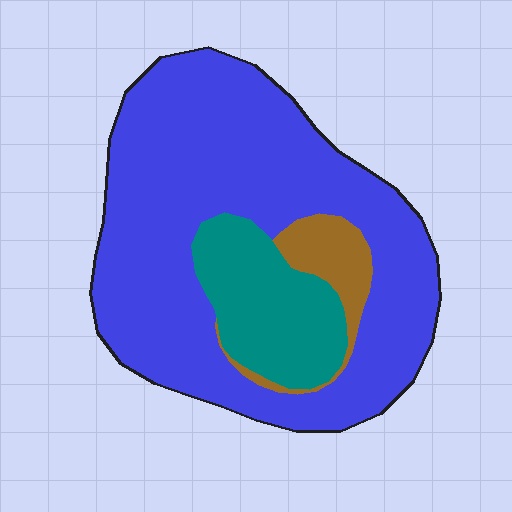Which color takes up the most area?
Blue, at roughly 75%.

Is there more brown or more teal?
Teal.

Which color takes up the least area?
Brown, at roughly 10%.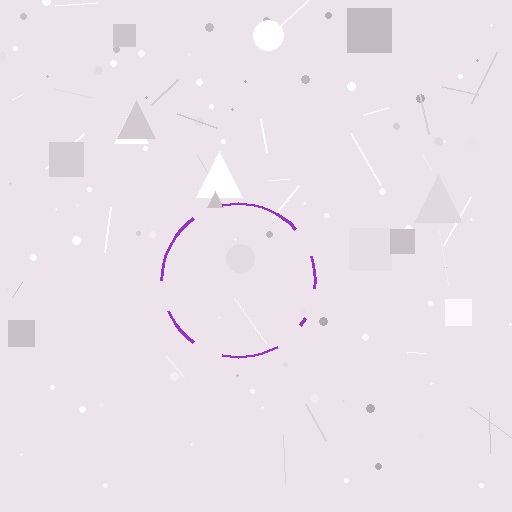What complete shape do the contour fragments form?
The contour fragments form a circle.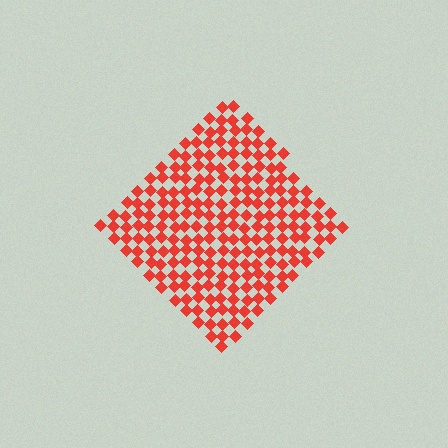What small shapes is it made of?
It is made of small diamonds.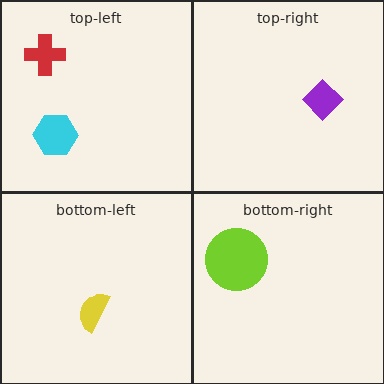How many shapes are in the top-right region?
1.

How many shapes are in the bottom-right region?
1.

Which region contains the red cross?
The top-left region.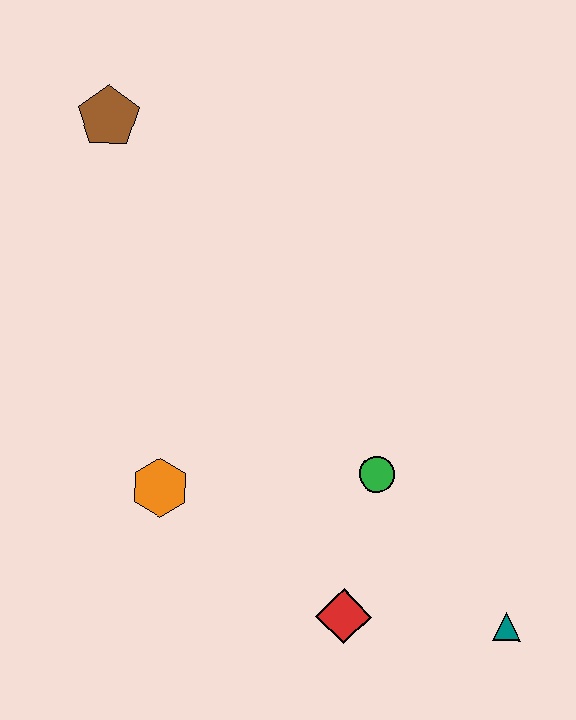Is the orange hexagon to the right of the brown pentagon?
Yes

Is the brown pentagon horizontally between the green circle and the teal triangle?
No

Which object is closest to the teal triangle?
The red diamond is closest to the teal triangle.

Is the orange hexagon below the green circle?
Yes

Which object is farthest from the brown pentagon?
The teal triangle is farthest from the brown pentagon.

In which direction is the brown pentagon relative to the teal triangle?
The brown pentagon is above the teal triangle.